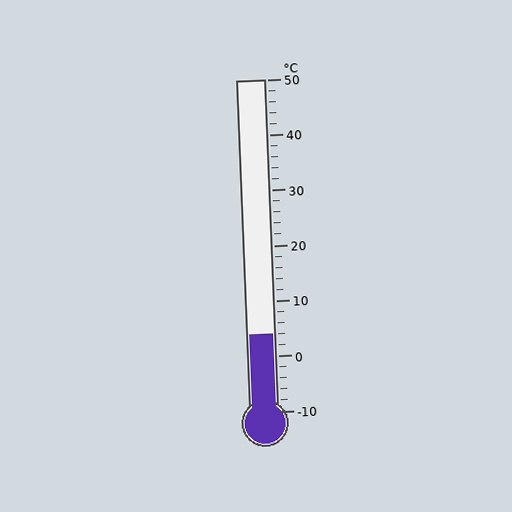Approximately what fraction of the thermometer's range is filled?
The thermometer is filled to approximately 25% of its range.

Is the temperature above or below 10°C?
The temperature is below 10°C.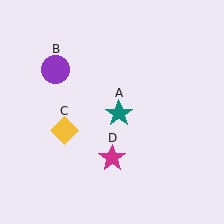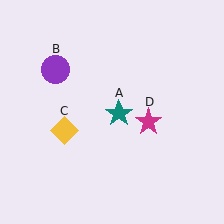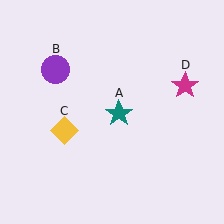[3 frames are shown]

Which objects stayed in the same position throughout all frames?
Teal star (object A) and purple circle (object B) and yellow diamond (object C) remained stationary.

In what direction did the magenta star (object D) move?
The magenta star (object D) moved up and to the right.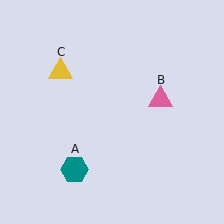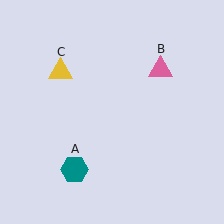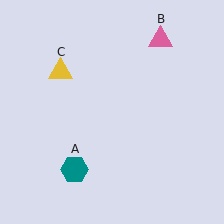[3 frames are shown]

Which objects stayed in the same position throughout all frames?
Teal hexagon (object A) and yellow triangle (object C) remained stationary.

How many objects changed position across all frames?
1 object changed position: pink triangle (object B).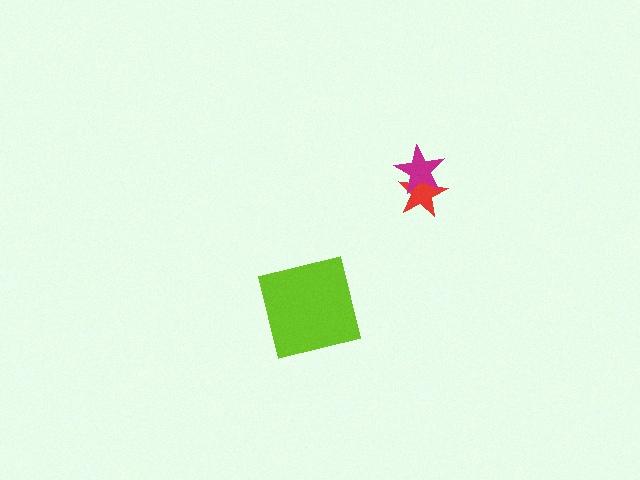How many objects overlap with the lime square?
0 objects overlap with the lime square.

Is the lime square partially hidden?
No, no other shape covers it.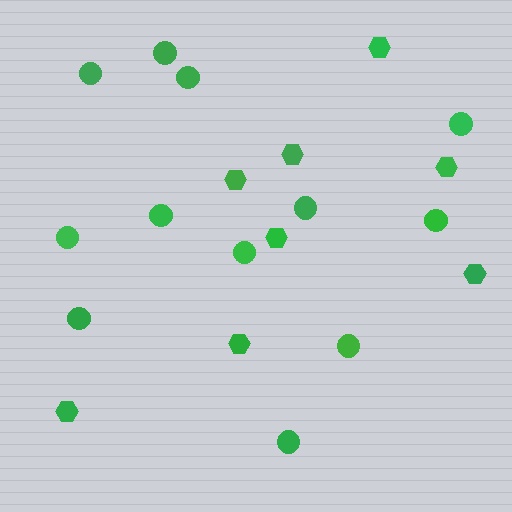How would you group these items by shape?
There are 2 groups: one group of hexagons (8) and one group of circles (12).